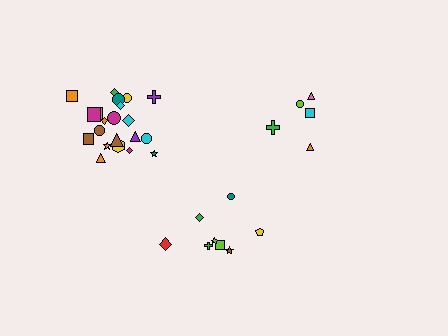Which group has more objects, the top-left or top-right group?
The top-left group.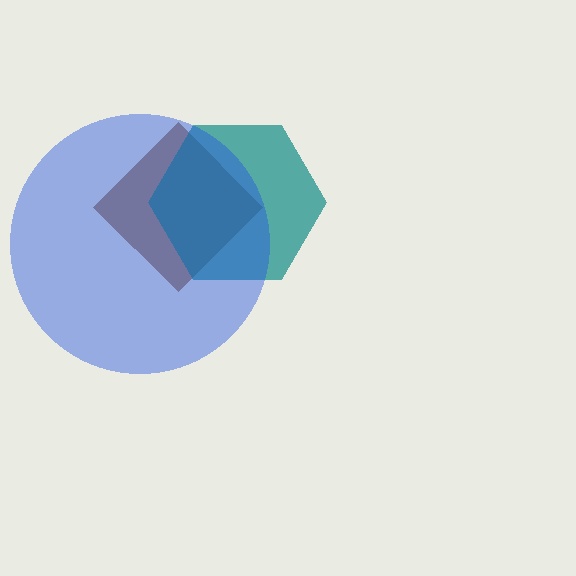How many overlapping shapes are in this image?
There are 3 overlapping shapes in the image.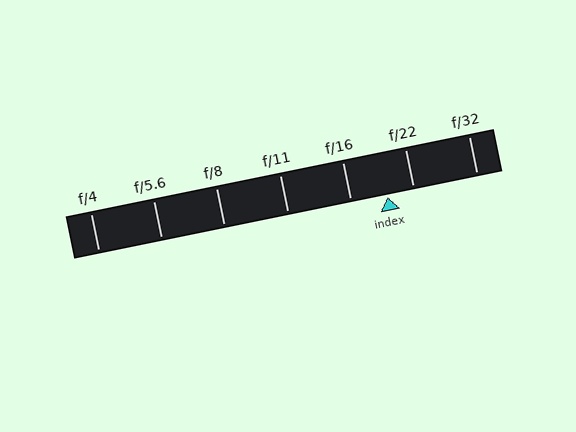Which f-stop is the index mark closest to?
The index mark is closest to f/22.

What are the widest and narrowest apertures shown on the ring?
The widest aperture shown is f/4 and the narrowest is f/32.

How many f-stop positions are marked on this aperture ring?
There are 7 f-stop positions marked.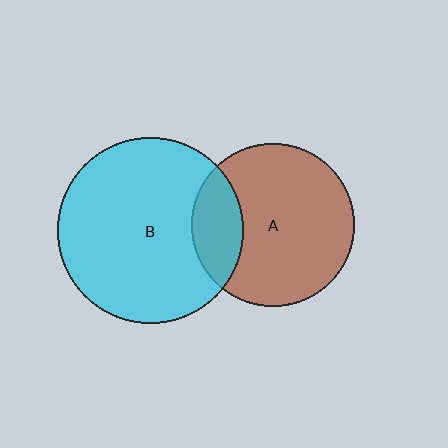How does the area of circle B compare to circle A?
Approximately 1.3 times.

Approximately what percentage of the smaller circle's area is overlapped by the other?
Approximately 20%.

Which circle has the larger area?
Circle B (cyan).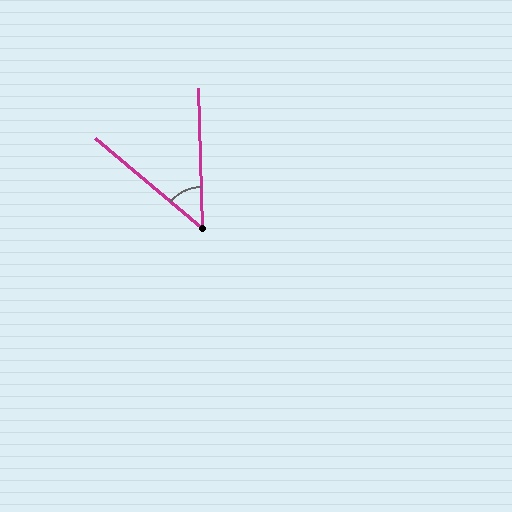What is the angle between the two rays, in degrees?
Approximately 48 degrees.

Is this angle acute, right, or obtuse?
It is acute.